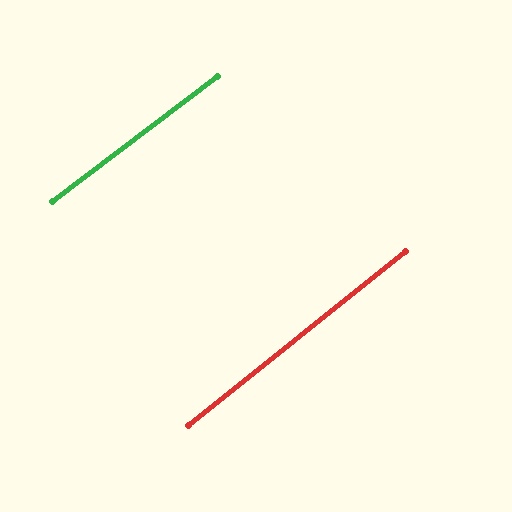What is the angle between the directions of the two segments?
Approximately 2 degrees.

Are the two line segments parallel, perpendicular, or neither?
Parallel — their directions differ by only 1.5°.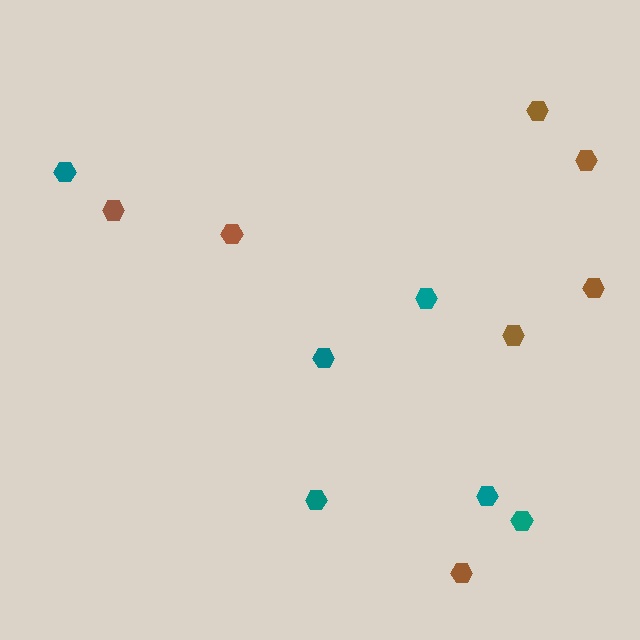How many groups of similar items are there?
There are 2 groups: one group of teal hexagons (6) and one group of brown hexagons (7).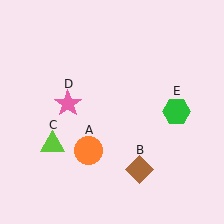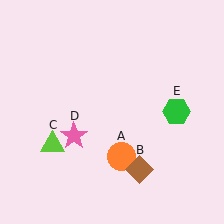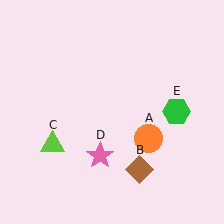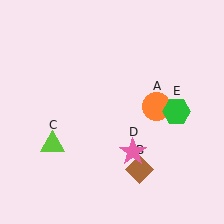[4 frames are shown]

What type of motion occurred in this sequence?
The orange circle (object A), pink star (object D) rotated counterclockwise around the center of the scene.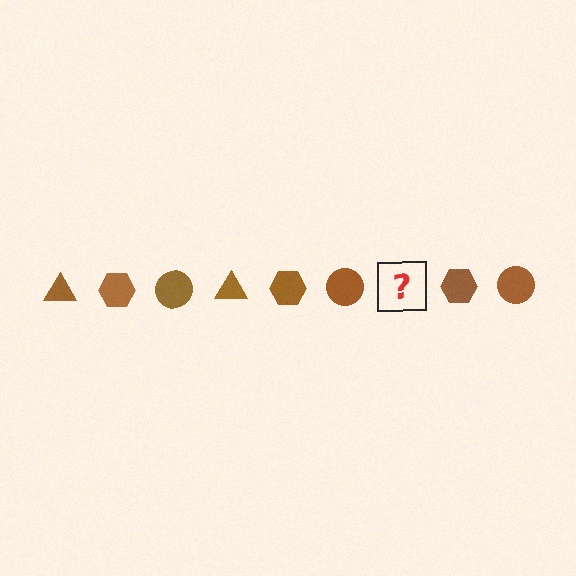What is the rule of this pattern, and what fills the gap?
The rule is that the pattern cycles through triangle, hexagon, circle shapes in brown. The gap should be filled with a brown triangle.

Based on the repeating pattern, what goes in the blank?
The blank should be a brown triangle.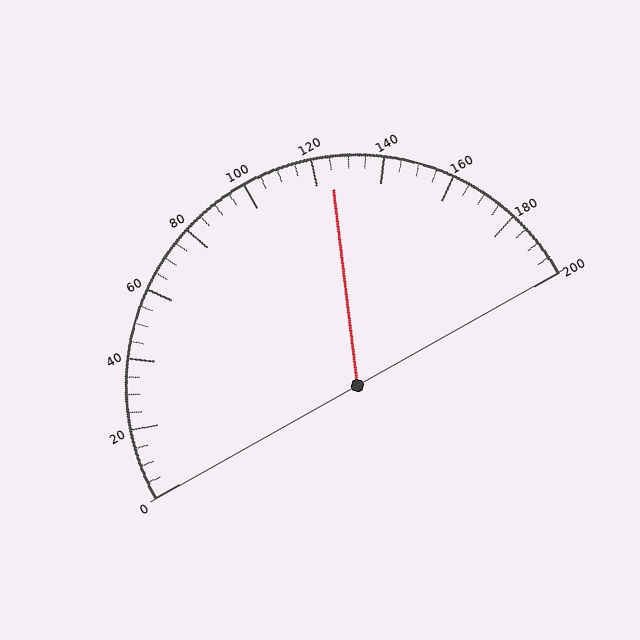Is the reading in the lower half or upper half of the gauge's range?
The reading is in the upper half of the range (0 to 200).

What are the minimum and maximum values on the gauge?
The gauge ranges from 0 to 200.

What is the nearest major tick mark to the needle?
The nearest major tick mark is 120.